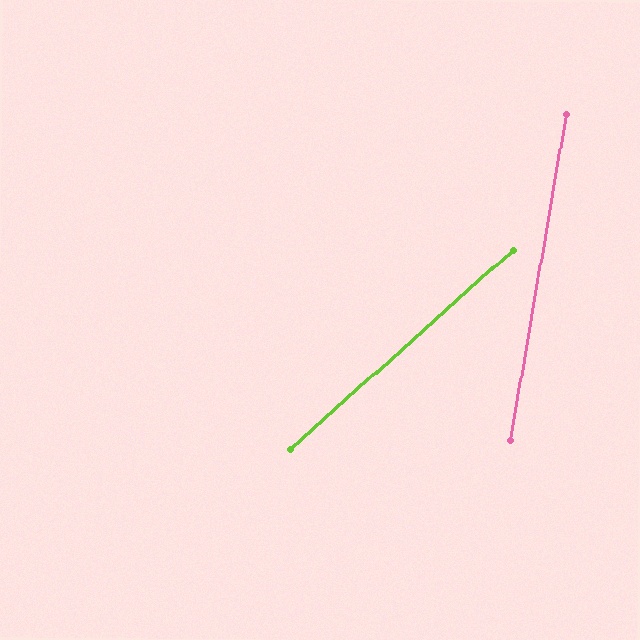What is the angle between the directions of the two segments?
Approximately 39 degrees.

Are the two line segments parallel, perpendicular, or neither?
Neither parallel nor perpendicular — they differ by about 39°.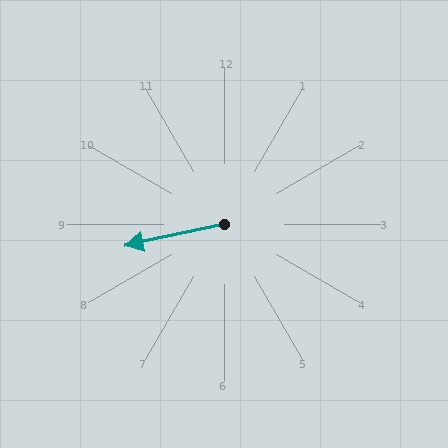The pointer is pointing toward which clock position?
Roughly 9 o'clock.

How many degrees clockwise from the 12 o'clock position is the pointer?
Approximately 258 degrees.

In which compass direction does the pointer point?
West.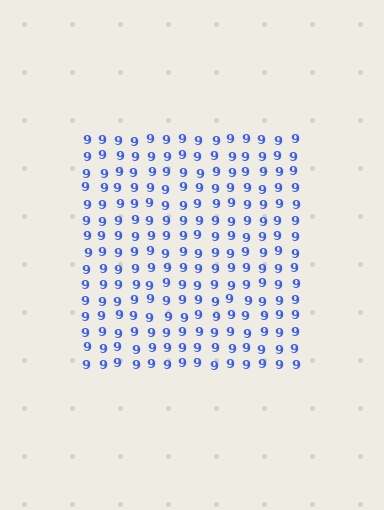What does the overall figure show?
The overall figure shows a square.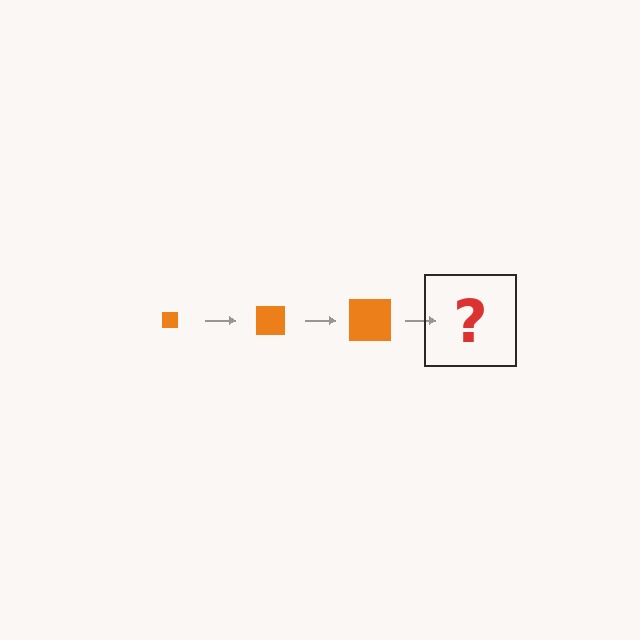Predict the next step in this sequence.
The next step is an orange square, larger than the previous one.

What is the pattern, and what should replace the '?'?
The pattern is that the square gets progressively larger each step. The '?' should be an orange square, larger than the previous one.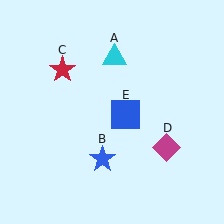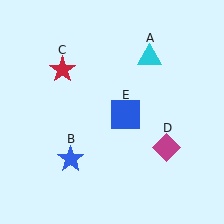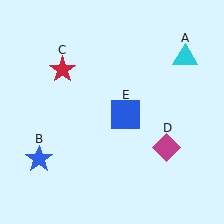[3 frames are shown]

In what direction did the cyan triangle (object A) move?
The cyan triangle (object A) moved right.